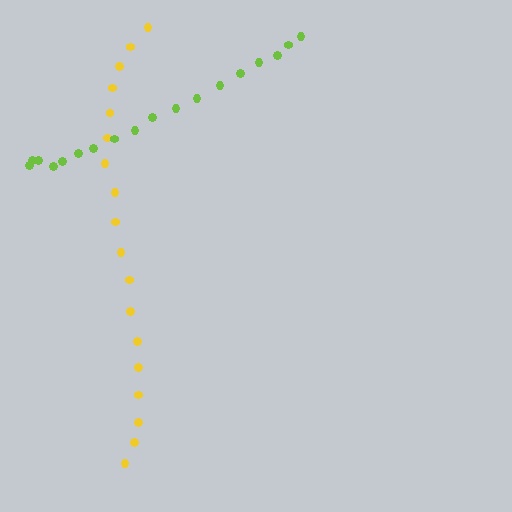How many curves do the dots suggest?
There are 2 distinct paths.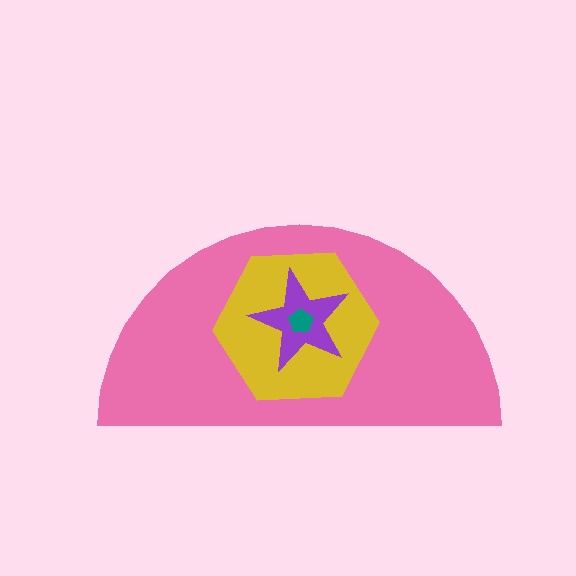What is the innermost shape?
The teal pentagon.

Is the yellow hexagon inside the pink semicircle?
Yes.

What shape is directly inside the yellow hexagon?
The purple star.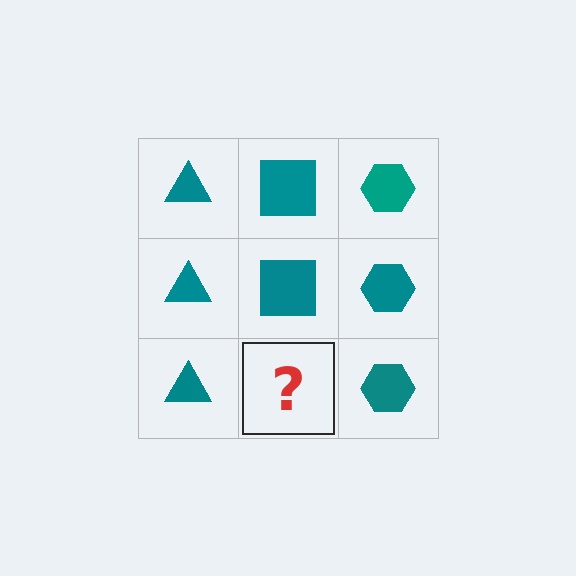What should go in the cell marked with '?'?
The missing cell should contain a teal square.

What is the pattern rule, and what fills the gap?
The rule is that each column has a consistent shape. The gap should be filled with a teal square.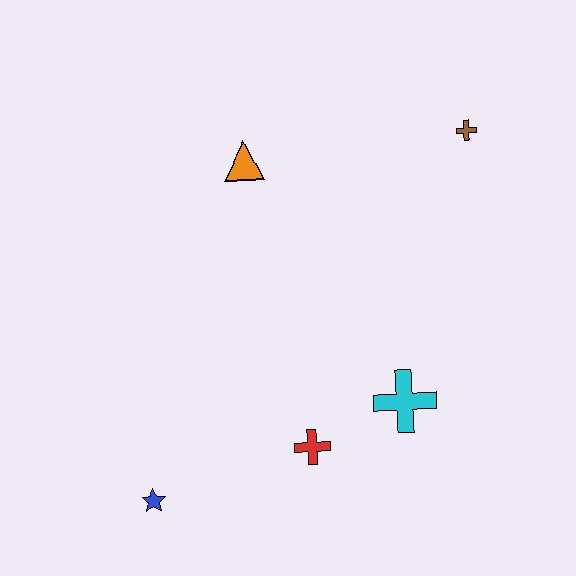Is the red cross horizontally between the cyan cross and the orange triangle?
Yes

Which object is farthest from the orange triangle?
The blue star is farthest from the orange triangle.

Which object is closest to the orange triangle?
The brown cross is closest to the orange triangle.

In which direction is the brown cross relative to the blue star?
The brown cross is above the blue star.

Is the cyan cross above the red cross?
Yes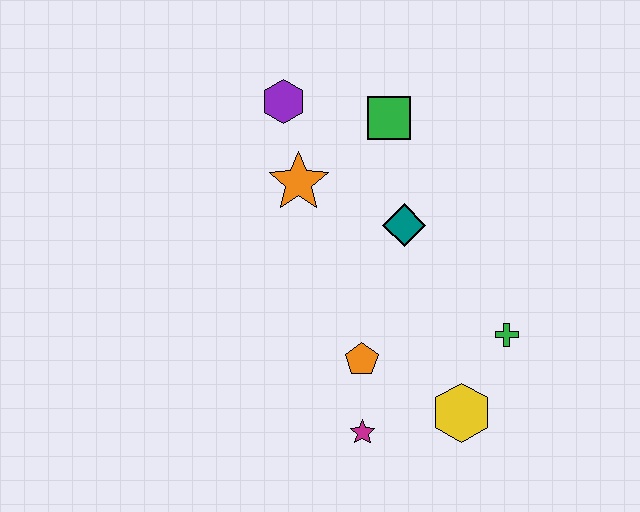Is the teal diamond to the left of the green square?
No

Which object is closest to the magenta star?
The orange pentagon is closest to the magenta star.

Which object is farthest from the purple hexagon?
The yellow hexagon is farthest from the purple hexagon.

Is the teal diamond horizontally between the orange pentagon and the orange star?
No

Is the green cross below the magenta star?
No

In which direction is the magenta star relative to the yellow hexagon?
The magenta star is to the left of the yellow hexagon.